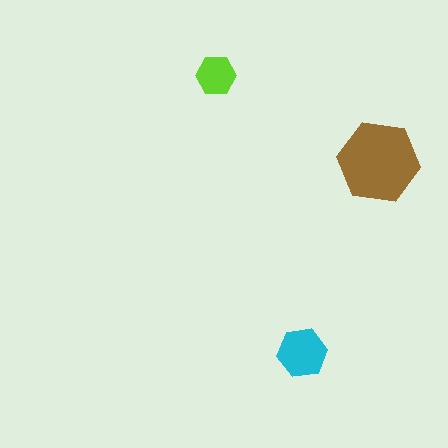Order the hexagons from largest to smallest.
the brown one, the cyan one, the lime one.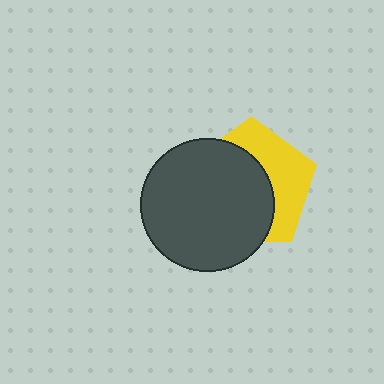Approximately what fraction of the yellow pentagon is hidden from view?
Roughly 59% of the yellow pentagon is hidden behind the dark gray circle.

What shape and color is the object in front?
The object in front is a dark gray circle.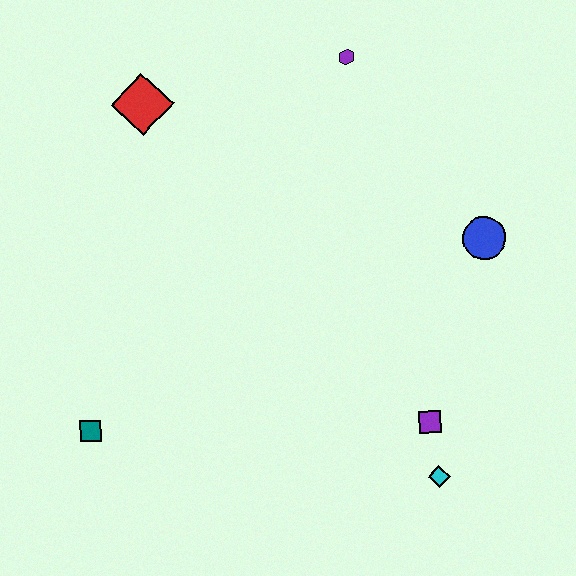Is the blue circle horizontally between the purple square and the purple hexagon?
No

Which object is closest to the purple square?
The cyan diamond is closest to the purple square.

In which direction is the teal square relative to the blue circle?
The teal square is to the left of the blue circle.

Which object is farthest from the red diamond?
The cyan diamond is farthest from the red diamond.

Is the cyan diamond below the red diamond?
Yes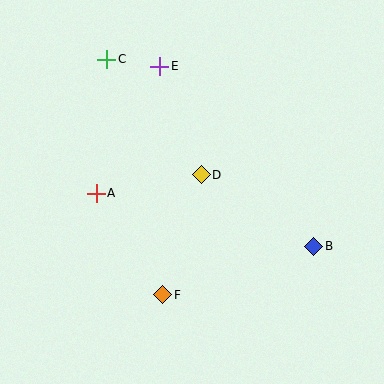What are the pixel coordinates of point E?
Point E is at (160, 66).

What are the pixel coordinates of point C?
Point C is at (107, 59).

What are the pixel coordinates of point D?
Point D is at (201, 175).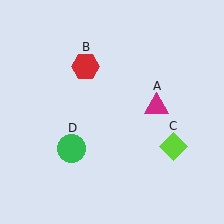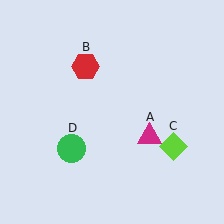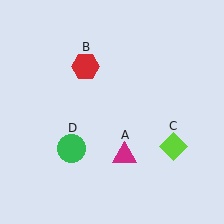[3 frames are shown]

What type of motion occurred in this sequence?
The magenta triangle (object A) rotated clockwise around the center of the scene.